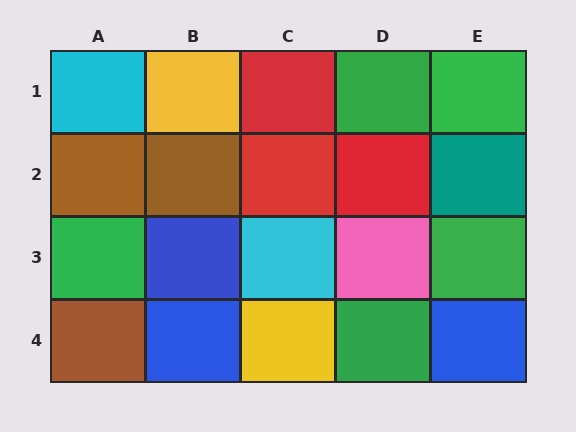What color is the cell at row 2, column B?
Brown.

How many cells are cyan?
2 cells are cyan.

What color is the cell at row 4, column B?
Blue.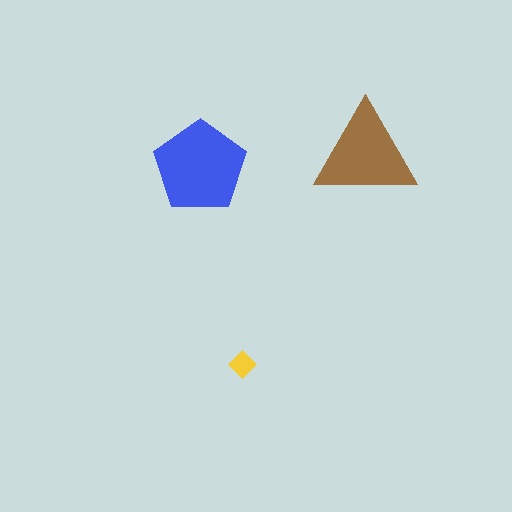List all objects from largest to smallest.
The blue pentagon, the brown triangle, the yellow diamond.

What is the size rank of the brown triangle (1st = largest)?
2nd.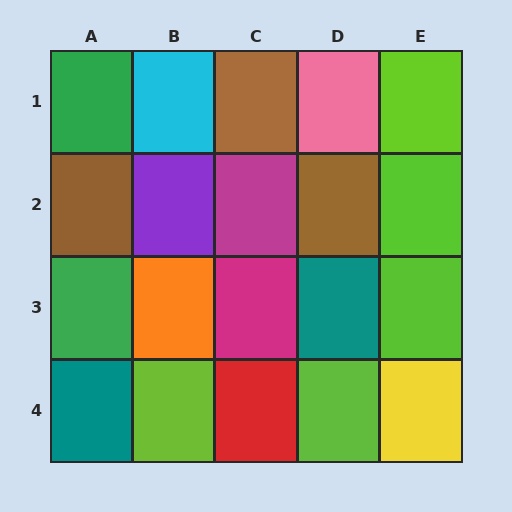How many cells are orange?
1 cell is orange.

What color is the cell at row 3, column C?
Magenta.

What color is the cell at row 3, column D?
Teal.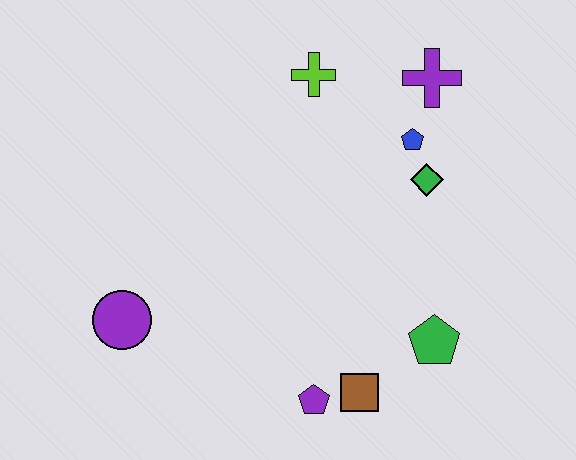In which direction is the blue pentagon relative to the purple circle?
The blue pentagon is to the right of the purple circle.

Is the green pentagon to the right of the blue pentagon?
Yes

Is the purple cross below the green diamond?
No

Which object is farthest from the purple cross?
The purple circle is farthest from the purple cross.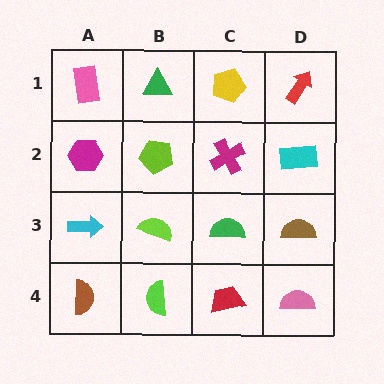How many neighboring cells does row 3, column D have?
3.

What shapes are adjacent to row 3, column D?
A cyan rectangle (row 2, column D), a pink semicircle (row 4, column D), a green semicircle (row 3, column C).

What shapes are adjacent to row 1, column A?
A magenta hexagon (row 2, column A), a green triangle (row 1, column B).